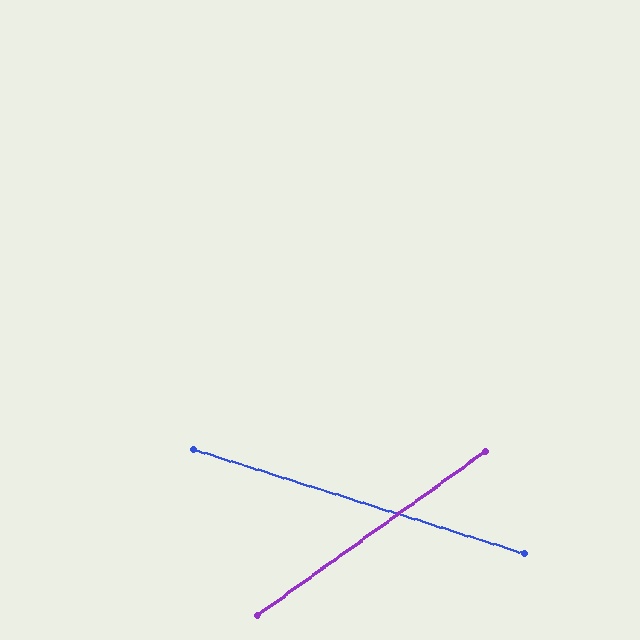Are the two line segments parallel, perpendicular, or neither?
Neither parallel nor perpendicular — they differ by about 53°.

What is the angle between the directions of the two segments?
Approximately 53 degrees.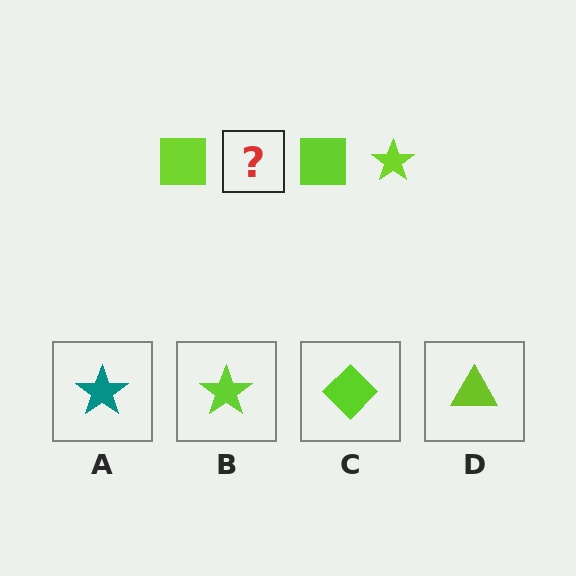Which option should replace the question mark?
Option B.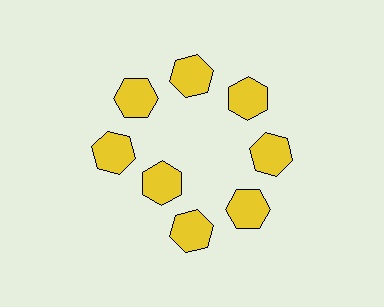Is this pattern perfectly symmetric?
No. The 8 yellow hexagons are arranged in a ring, but one element near the 8 o'clock position is pulled inward toward the center, breaking the 8-fold rotational symmetry.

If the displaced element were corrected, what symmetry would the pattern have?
It would have 8-fold rotational symmetry — the pattern would map onto itself every 45 degrees.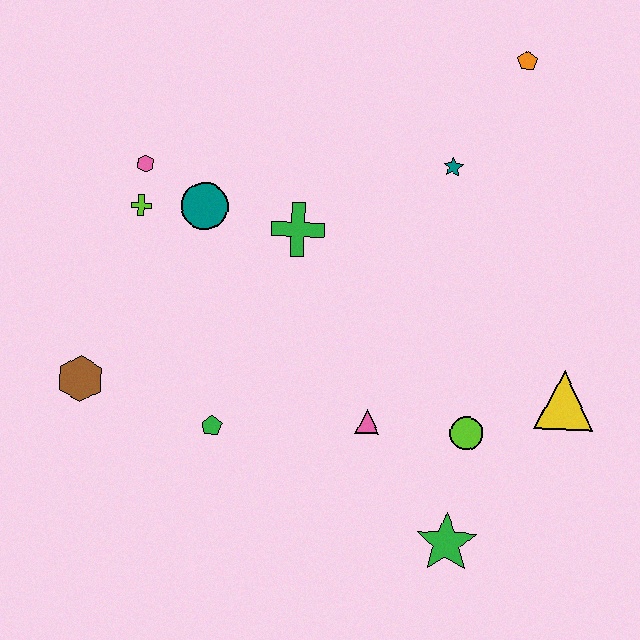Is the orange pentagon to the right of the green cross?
Yes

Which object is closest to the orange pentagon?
The teal star is closest to the orange pentagon.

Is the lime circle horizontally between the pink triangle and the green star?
No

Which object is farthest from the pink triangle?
The orange pentagon is farthest from the pink triangle.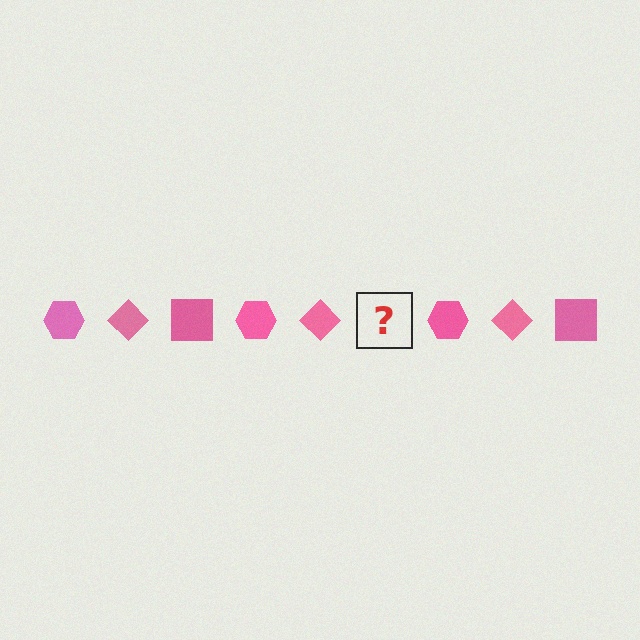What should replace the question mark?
The question mark should be replaced with a pink square.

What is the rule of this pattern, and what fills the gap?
The rule is that the pattern cycles through hexagon, diamond, square shapes in pink. The gap should be filled with a pink square.